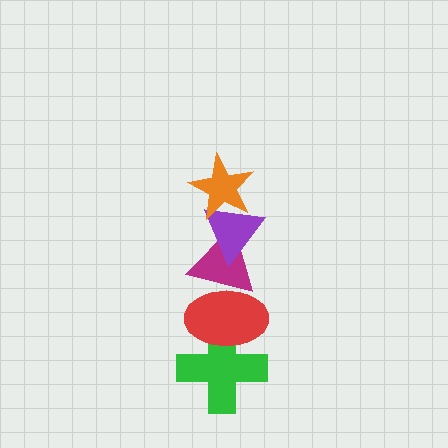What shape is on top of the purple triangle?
The orange star is on top of the purple triangle.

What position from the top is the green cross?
The green cross is 5th from the top.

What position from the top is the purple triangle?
The purple triangle is 2nd from the top.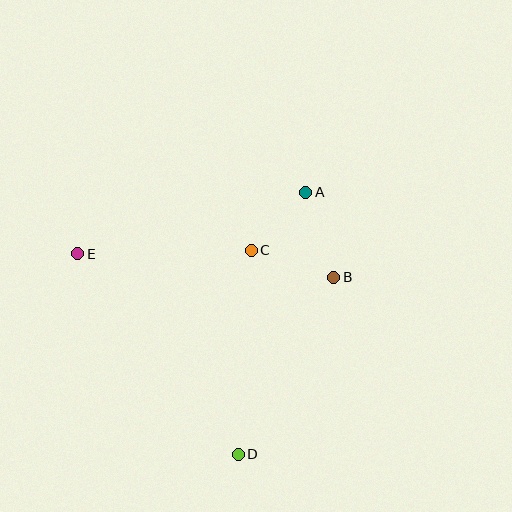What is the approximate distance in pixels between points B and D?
The distance between B and D is approximately 201 pixels.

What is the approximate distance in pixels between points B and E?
The distance between B and E is approximately 257 pixels.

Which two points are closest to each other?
Points A and C are closest to each other.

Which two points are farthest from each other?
Points A and D are farthest from each other.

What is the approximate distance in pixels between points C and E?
The distance between C and E is approximately 173 pixels.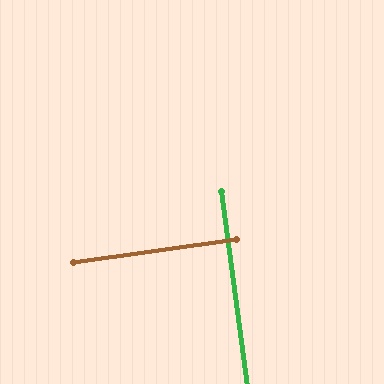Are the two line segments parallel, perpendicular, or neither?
Perpendicular — they meet at approximately 90°.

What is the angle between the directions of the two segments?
Approximately 90 degrees.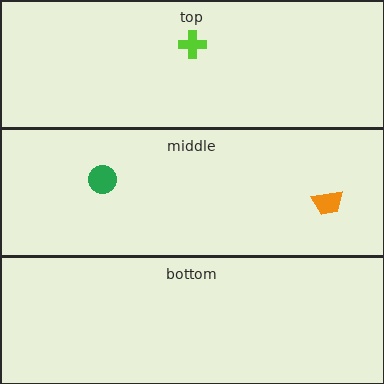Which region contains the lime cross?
The top region.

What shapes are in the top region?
The lime cross.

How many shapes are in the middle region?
2.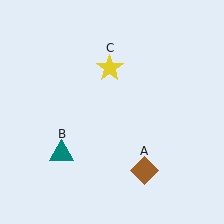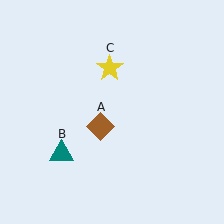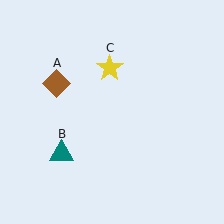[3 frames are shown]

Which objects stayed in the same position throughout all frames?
Teal triangle (object B) and yellow star (object C) remained stationary.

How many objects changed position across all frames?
1 object changed position: brown diamond (object A).